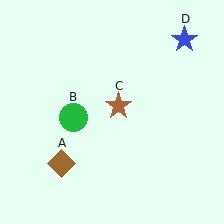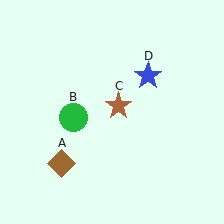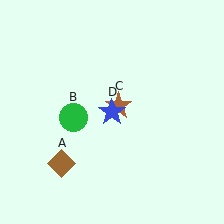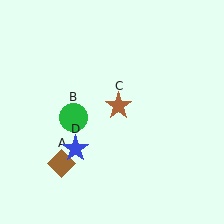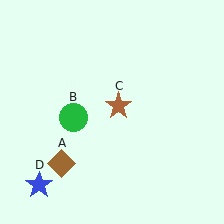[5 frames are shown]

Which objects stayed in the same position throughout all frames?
Brown diamond (object A) and green circle (object B) and brown star (object C) remained stationary.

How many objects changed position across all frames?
1 object changed position: blue star (object D).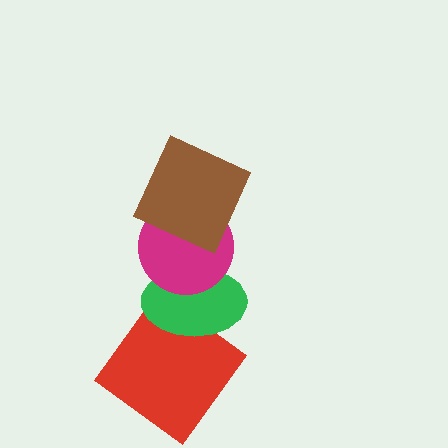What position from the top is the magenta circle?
The magenta circle is 2nd from the top.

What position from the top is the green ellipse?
The green ellipse is 3rd from the top.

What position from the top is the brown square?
The brown square is 1st from the top.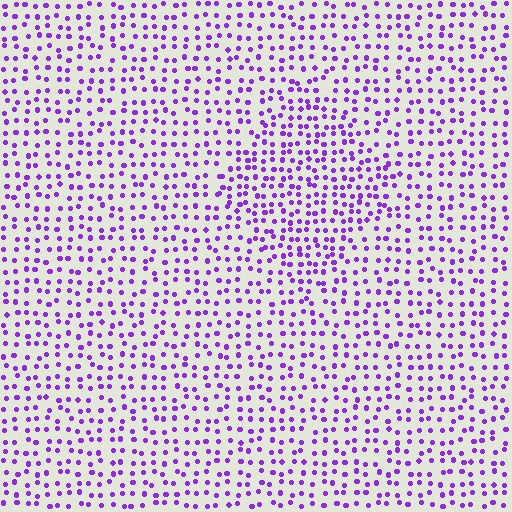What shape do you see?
I see a diamond.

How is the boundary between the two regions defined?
The boundary is defined by a change in element density (approximately 1.5x ratio). All elements are the same color, size, and shape.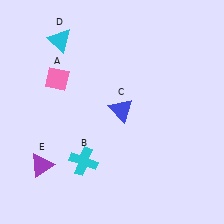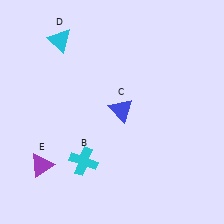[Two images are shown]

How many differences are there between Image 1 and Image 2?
There is 1 difference between the two images.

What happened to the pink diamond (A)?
The pink diamond (A) was removed in Image 2. It was in the top-left area of Image 1.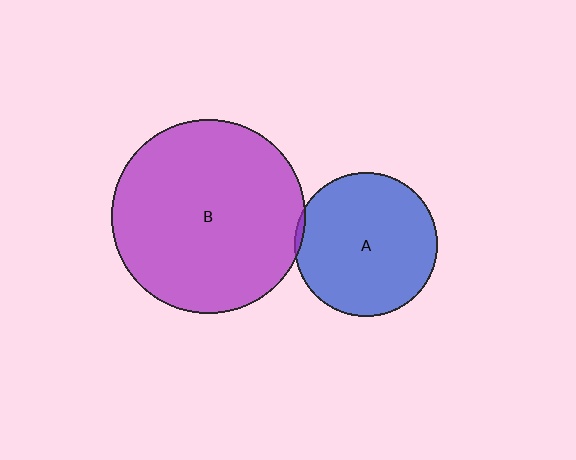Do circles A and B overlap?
Yes.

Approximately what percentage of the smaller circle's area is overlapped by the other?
Approximately 5%.